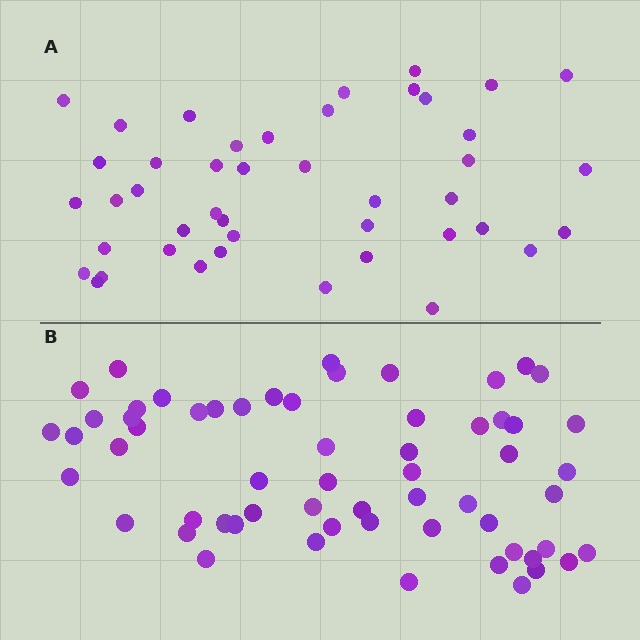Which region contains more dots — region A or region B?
Region B (the bottom region) has more dots.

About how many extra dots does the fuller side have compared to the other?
Region B has approximately 15 more dots than region A.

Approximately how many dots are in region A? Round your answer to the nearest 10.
About 40 dots. (The exact count is 44, which rounds to 40.)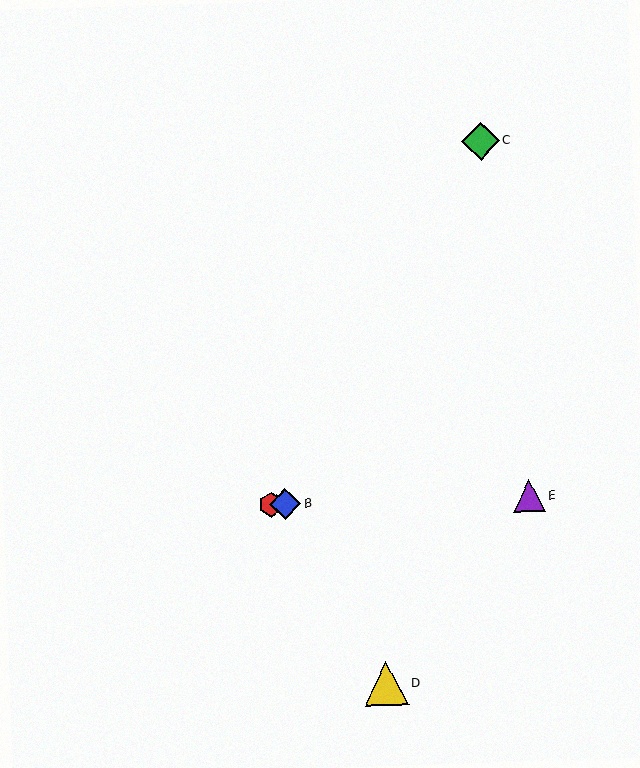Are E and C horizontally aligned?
No, E is at y≈496 and C is at y≈141.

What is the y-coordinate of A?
Object A is at y≈504.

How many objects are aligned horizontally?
3 objects (A, B, E) are aligned horizontally.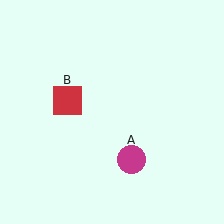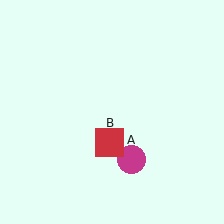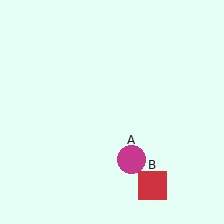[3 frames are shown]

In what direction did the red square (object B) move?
The red square (object B) moved down and to the right.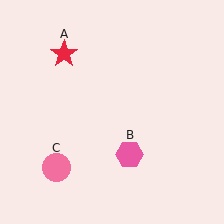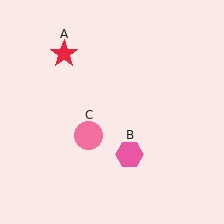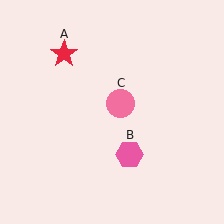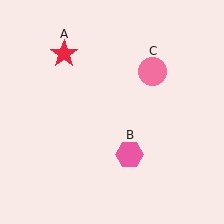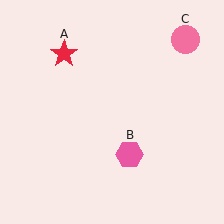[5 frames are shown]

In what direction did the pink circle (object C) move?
The pink circle (object C) moved up and to the right.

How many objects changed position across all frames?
1 object changed position: pink circle (object C).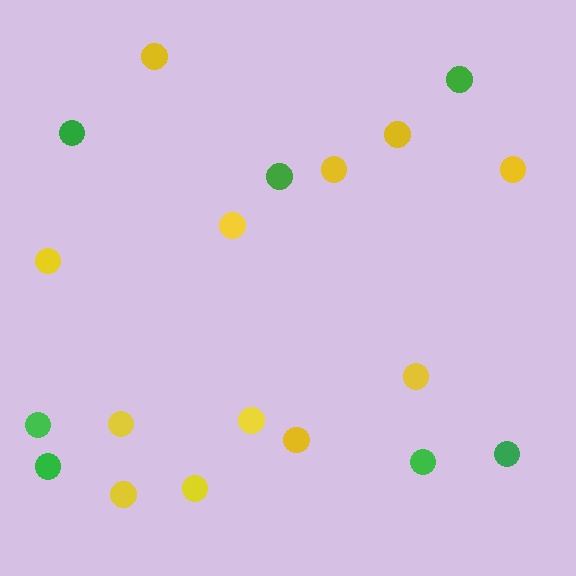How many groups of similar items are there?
There are 2 groups: one group of green circles (7) and one group of yellow circles (12).